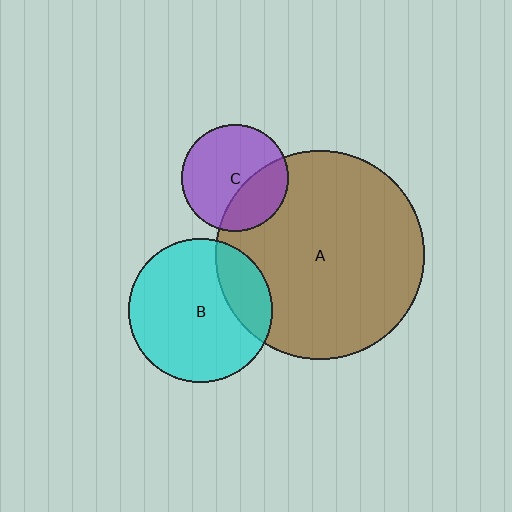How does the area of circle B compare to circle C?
Approximately 1.8 times.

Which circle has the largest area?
Circle A (brown).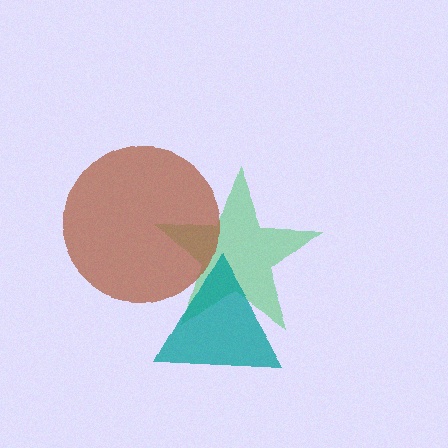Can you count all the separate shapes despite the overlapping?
Yes, there are 3 separate shapes.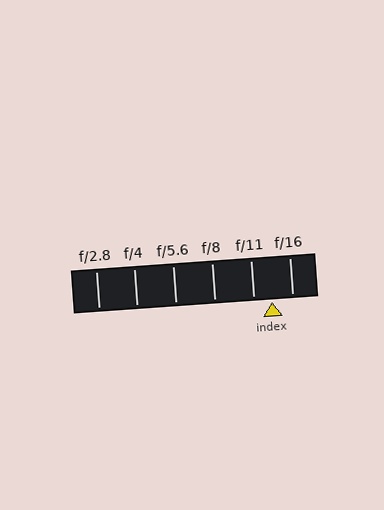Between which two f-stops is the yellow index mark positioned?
The index mark is between f/11 and f/16.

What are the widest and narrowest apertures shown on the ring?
The widest aperture shown is f/2.8 and the narrowest is f/16.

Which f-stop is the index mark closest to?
The index mark is closest to f/11.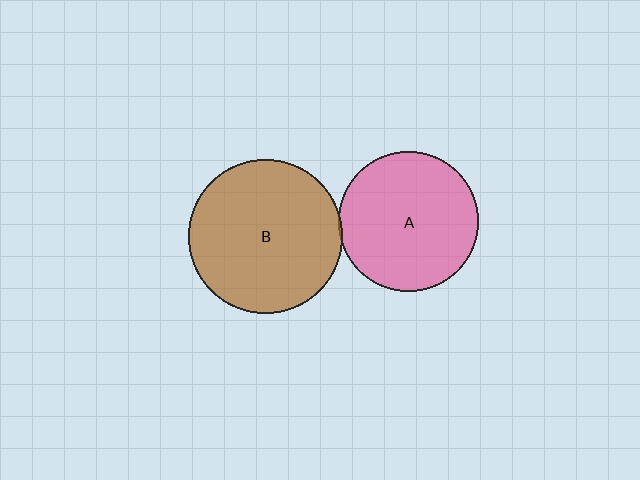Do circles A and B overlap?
Yes.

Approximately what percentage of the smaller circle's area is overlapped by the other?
Approximately 5%.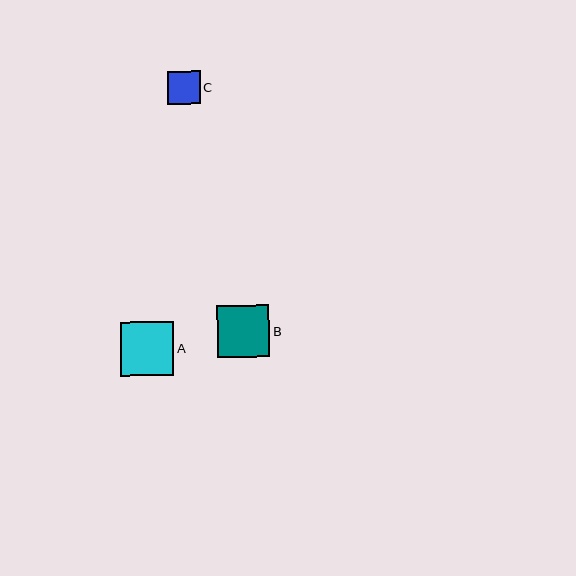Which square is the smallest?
Square C is the smallest with a size of approximately 33 pixels.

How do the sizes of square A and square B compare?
Square A and square B are approximately the same size.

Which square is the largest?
Square A is the largest with a size of approximately 54 pixels.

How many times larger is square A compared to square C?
Square A is approximately 1.6 times the size of square C.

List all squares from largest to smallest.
From largest to smallest: A, B, C.